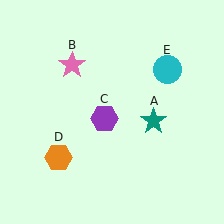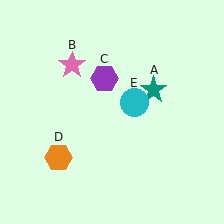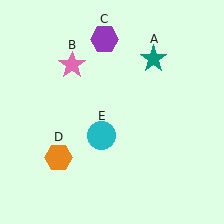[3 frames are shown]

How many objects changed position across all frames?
3 objects changed position: teal star (object A), purple hexagon (object C), cyan circle (object E).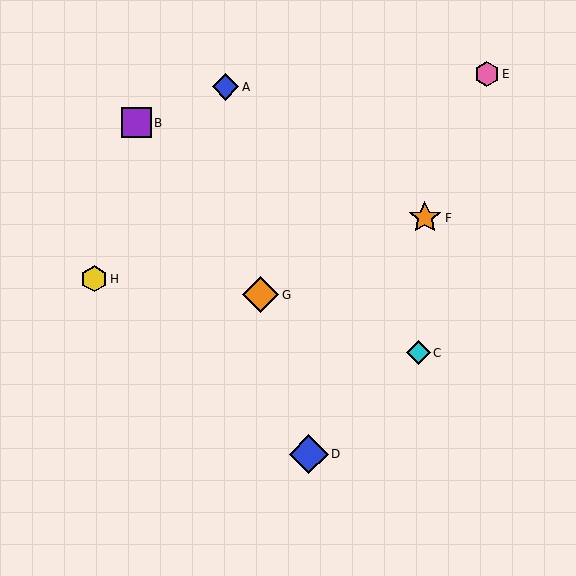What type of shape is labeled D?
Shape D is a blue diamond.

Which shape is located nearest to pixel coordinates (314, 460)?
The blue diamond (labeled D) at (309, 454) is nearest to that location.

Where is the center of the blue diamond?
The center of the blue diamond is at (226, 87).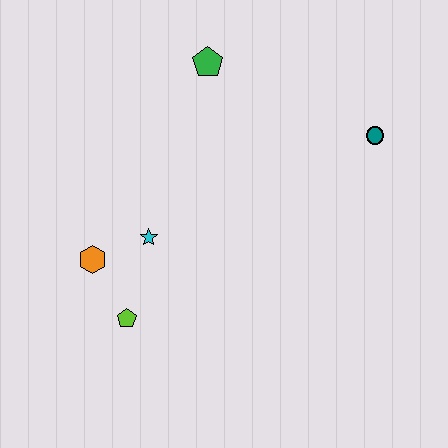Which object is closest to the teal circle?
The green pentagon is closest to the teal circle.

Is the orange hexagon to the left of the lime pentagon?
Yes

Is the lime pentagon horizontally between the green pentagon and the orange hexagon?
Yes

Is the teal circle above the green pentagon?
No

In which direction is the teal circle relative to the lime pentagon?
The teal circle is to the right of the lime pentagon.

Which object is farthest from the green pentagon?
The lime pentagon is farthest from the green pentagon.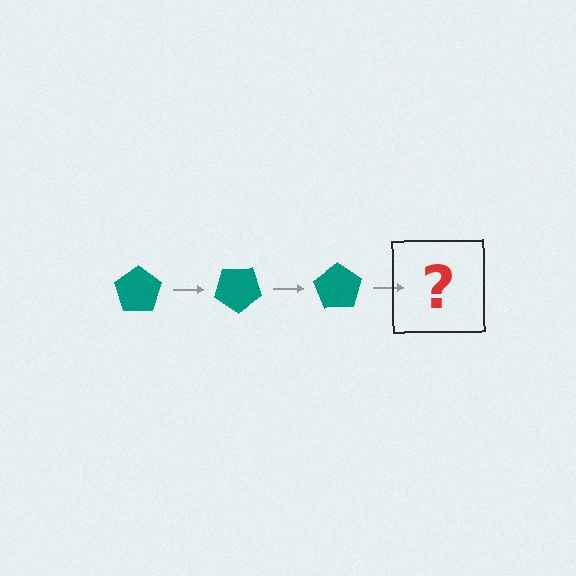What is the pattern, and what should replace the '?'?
The pattern is that the pentagon rotates 35 degrees each step. The '?' should be a teal pentagon rotated 105 degrees.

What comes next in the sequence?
The next element should be a teal pentagon rotated 105 degrees.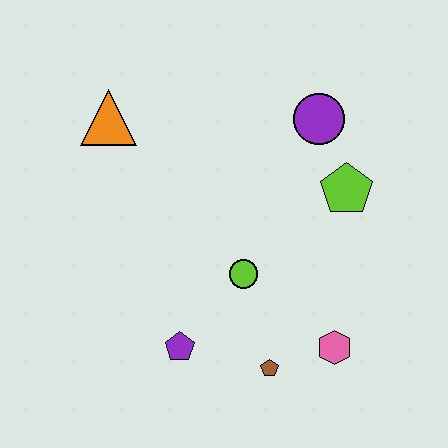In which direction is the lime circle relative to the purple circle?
The lime circle is below the purple circle.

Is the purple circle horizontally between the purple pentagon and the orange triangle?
No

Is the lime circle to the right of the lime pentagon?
No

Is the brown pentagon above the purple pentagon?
No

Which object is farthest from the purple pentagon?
The purple circle is farthest from the purple pentagon.